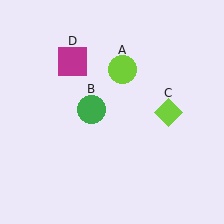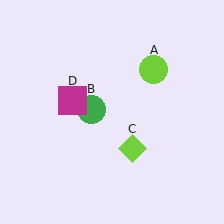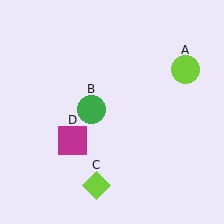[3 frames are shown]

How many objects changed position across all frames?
3 objects changed position: lime circle (object A), lime diamond (object C), magenta square (object D).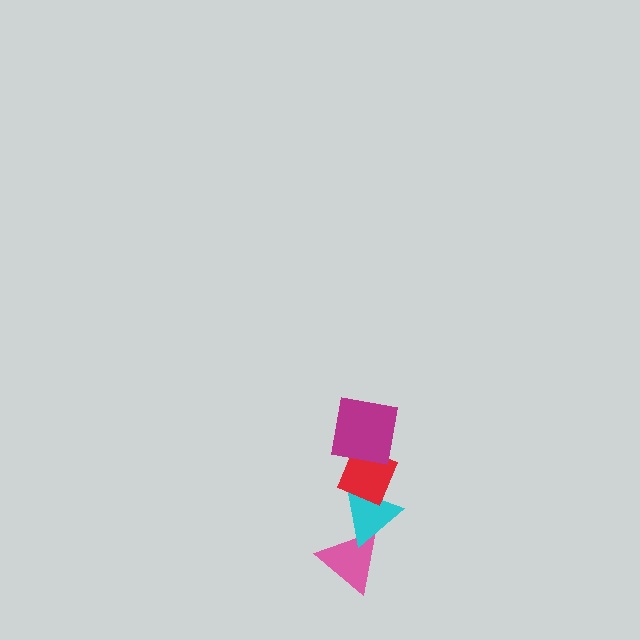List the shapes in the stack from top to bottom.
From top to bottom: the magenta square, the red diamond, the cyan triangle, the pink triangle.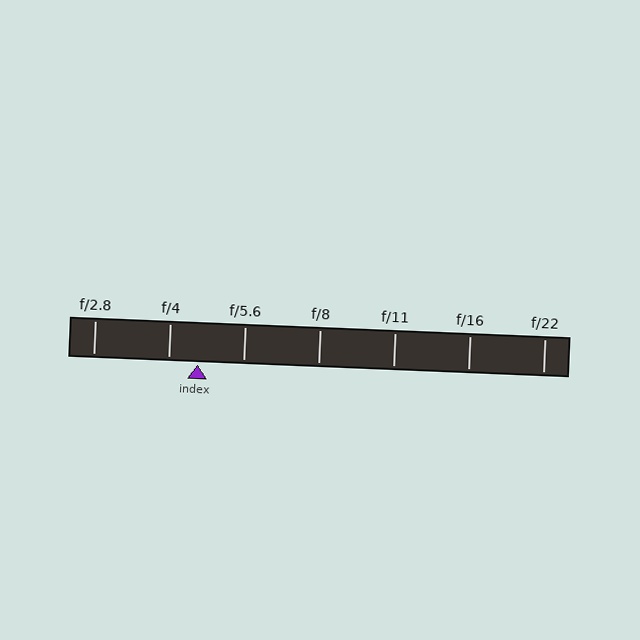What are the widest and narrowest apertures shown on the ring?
The widest aperture shown is f/2.8 and the narrowest is f/22.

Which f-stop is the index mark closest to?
The index mark is closest to f/4.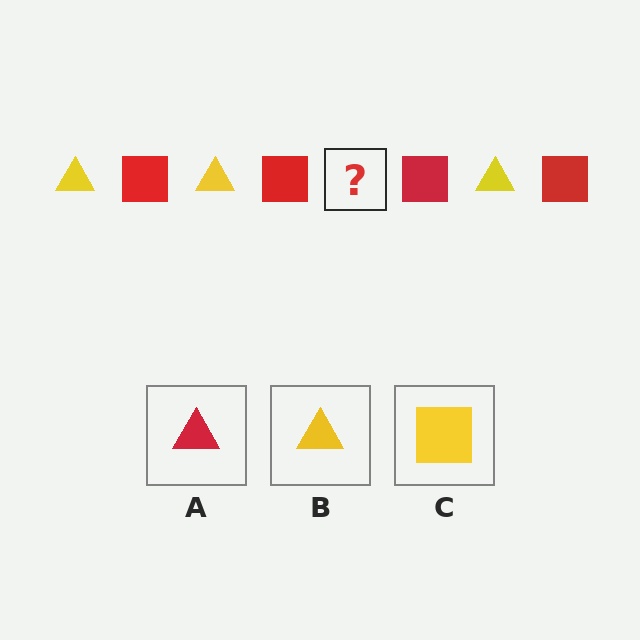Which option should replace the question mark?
Option B.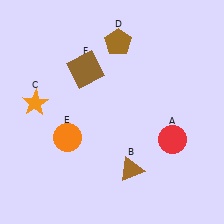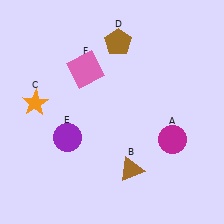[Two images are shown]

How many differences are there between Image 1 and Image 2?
There are 3 differences between the two images.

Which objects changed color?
A changed from red to magenta. E changed from orange to purple. F changed from brown to pink.